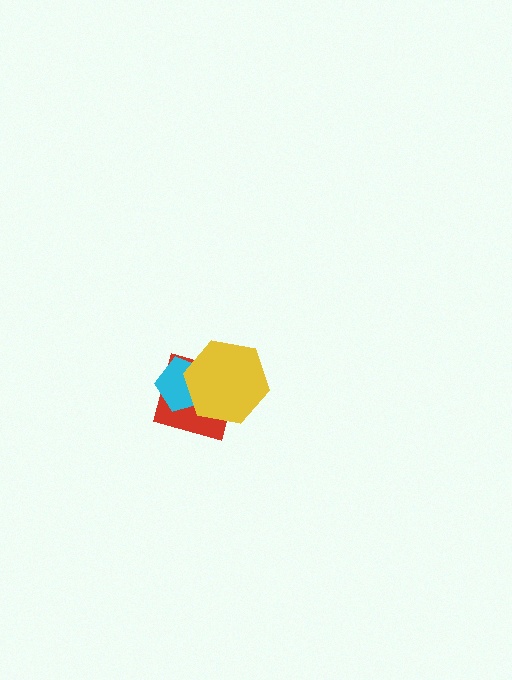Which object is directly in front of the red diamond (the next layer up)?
The cyan pentagon is directly in front of the red diamond.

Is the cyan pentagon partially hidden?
Yes, it is partially covered by another shape.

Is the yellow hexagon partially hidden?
No, no other shape covers it.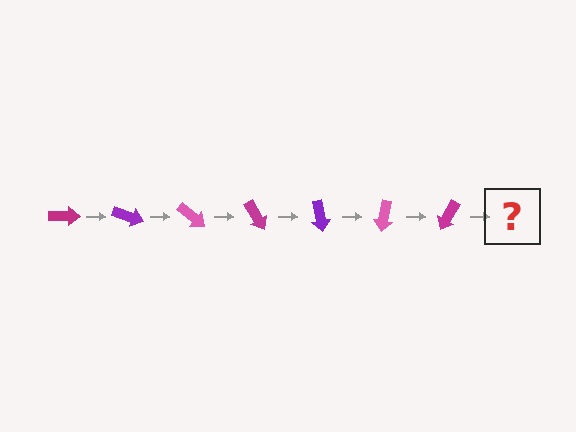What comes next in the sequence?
The next element should be a purple arrow, rotated 140 degrees from the start.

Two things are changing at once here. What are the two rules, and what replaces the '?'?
The two rules are that it rotates 20 degrees each step and the color cycles through magenta, purple, and pink. The '?' should be a purple arrow, rotated 140 degrees from the start.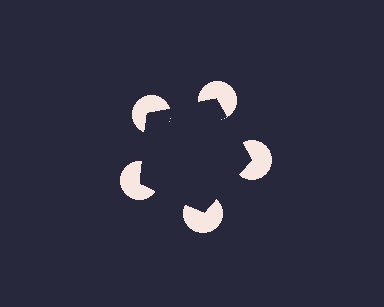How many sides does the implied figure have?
5 sides.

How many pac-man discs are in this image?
There are 5 — one at each vertex of the illusory pentagon.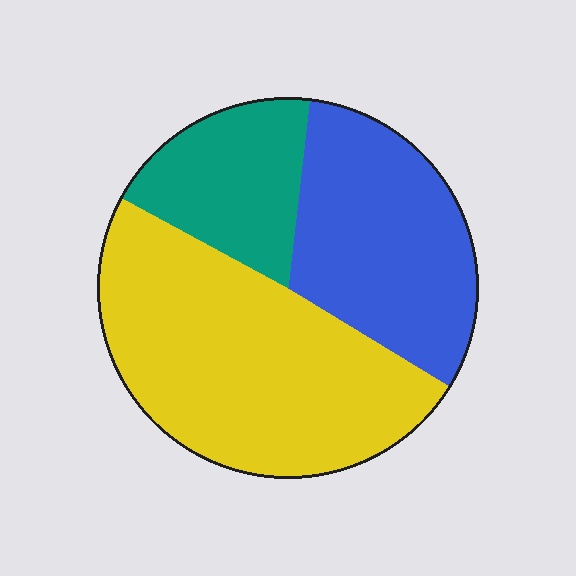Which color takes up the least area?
Teal, at roughly 20%.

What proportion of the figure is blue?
Blue takes up about one third (1/3) of the figure.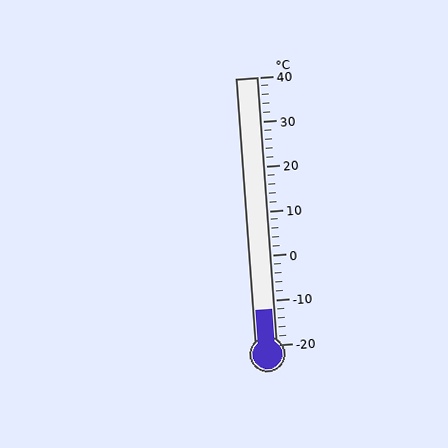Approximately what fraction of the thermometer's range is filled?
The thermometer is filled to approximately 15% of its range.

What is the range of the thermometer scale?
The thermometer scale ranges from -20°C to 40°C.